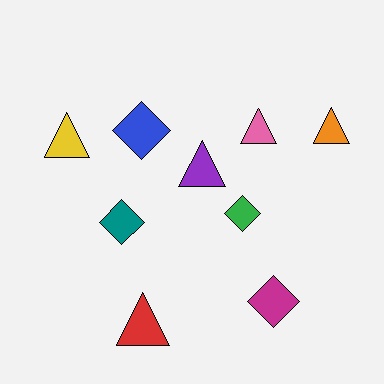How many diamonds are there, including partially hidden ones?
There are 4 diamonds.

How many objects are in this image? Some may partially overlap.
There are 9 objects.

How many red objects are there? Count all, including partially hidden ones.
There is 1 red object.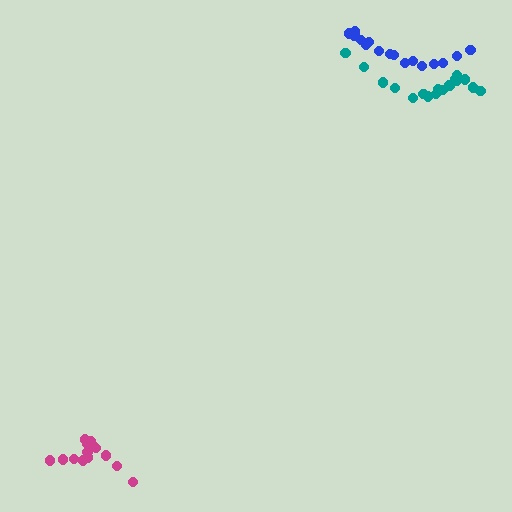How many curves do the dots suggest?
There are 3 distinct paths.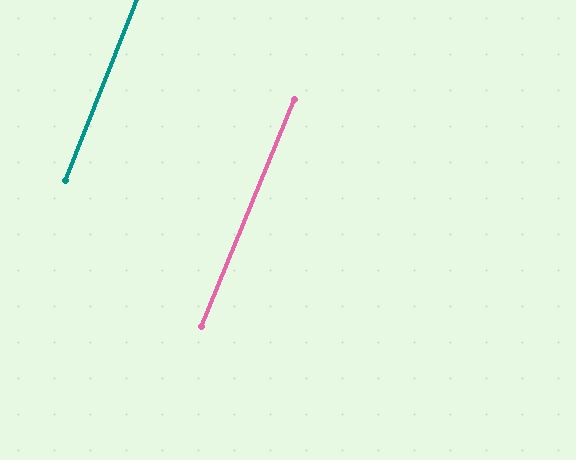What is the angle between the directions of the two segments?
Approximately 1 degree.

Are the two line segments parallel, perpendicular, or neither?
Parallel — their directions differ by only 0.9°.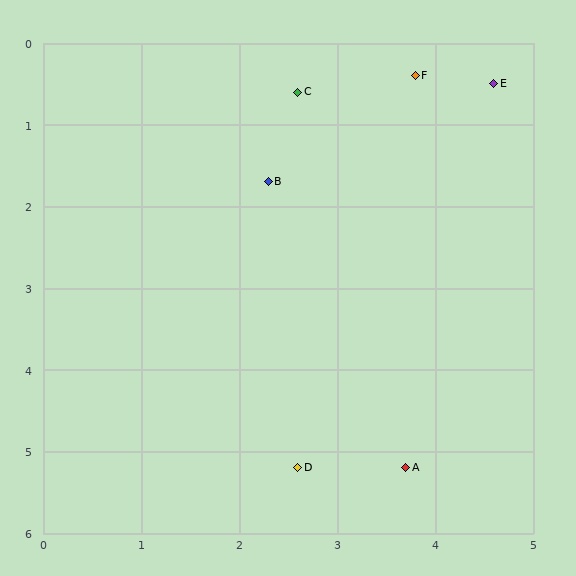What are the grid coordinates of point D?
Point D is at approximately (2.6, 5.2).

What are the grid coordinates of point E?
Point E is at approximately (4.6, 0.5).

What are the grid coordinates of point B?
Point B is at approximately (2.3, 1.7).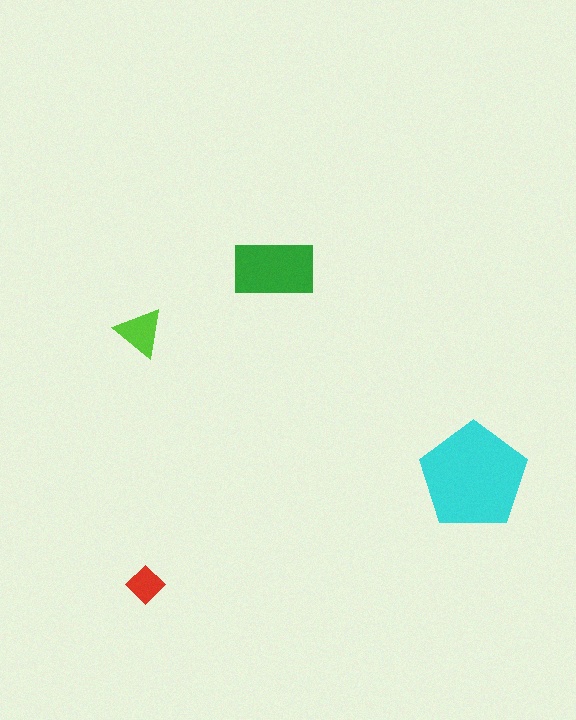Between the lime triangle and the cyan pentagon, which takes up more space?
The cyan pentagon.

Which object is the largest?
The cyan pentagon.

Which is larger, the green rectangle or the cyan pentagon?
The cyan pentagon.